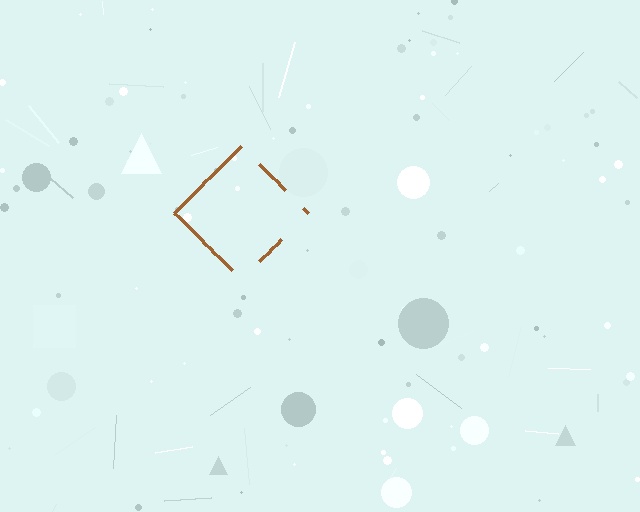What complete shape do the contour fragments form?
The contour fragments form a diamond.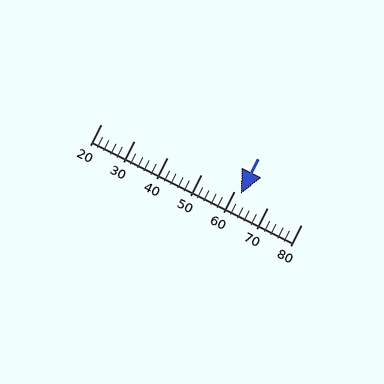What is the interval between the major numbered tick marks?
The major tick marks are spaced 10 units apart.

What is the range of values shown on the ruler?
The ruler shows values from 20 to 80.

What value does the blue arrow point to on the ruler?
The blue arrow points to approximately 62.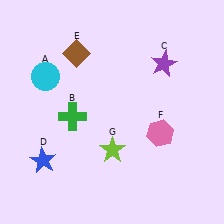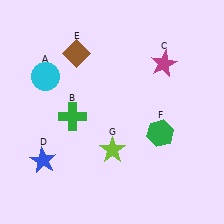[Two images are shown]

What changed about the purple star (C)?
In Image 1, C is purple. In Image 2, it changed to magenta.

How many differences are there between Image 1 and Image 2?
There are 2 differences between the two images.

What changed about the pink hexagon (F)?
In Image 1, F is pink. In Image 2, it changed to green.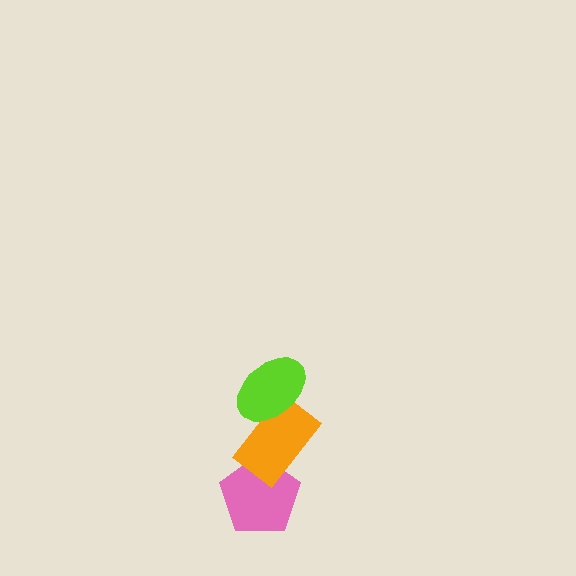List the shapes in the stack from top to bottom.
From top to bottom: the lime ellipse, the orange rectangle, the pink pentagon.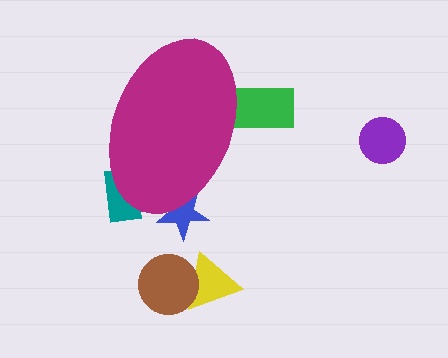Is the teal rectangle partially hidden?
Yes, the teal rectangle is partially hidden behind the magenta ellipse.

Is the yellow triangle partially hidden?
No, the yellow triangle is fully visible.